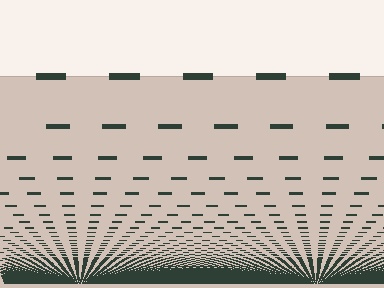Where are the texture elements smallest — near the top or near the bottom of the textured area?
Near the bottom.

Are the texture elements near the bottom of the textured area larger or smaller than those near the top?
Smaller. The gradient is inverted — elements near the bottom are smaller and denser.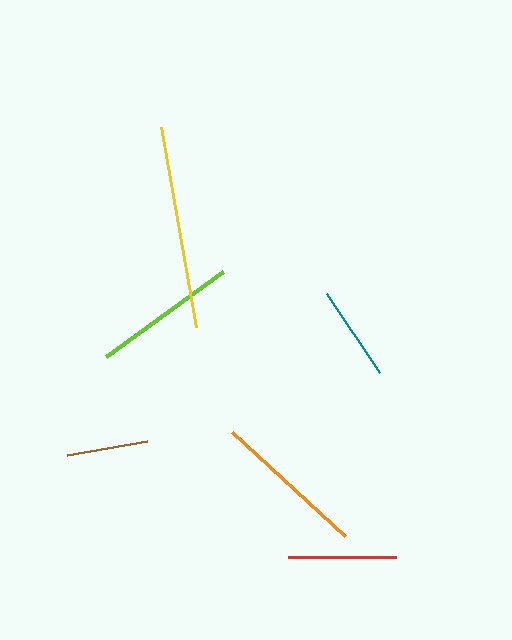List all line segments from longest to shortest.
From longest to shortest: yellow, orange, lime, red, teal, brown.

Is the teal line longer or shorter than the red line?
The red line is longer than the teal line.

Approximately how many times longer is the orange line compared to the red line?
The orange line is approximately 1.4 times the length of the red line.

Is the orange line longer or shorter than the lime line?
The orange line is longer than the lime line.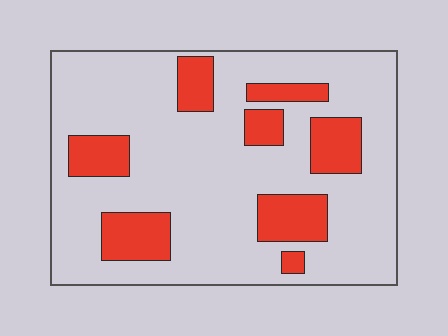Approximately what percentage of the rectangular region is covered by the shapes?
Approximately 20%.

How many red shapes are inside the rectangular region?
8.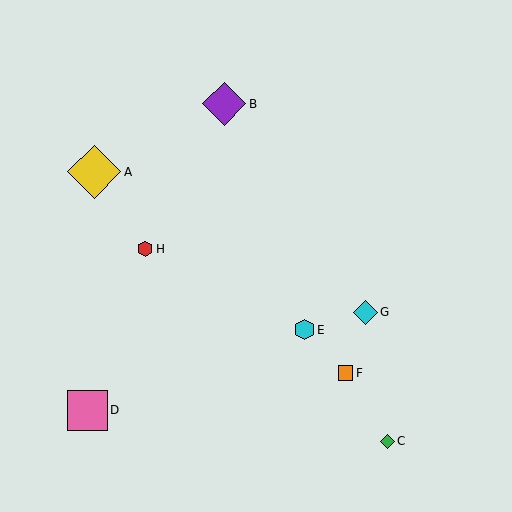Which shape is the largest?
The yellow diamond (labeled A) is the largest.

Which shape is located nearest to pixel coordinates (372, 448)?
The green diamond (labeled C) at (387, 442) is nearest to that location.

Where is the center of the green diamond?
The center of the green diamond is at (387, 442).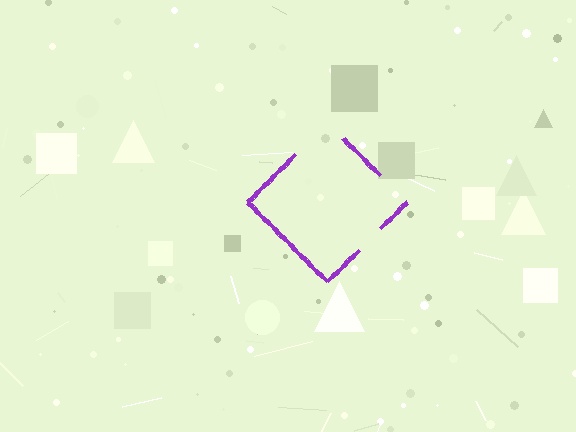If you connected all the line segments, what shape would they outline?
They would outline a diamond.